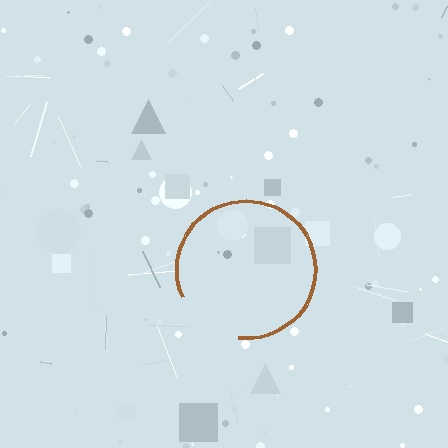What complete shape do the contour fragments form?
The contour fragments form a circle.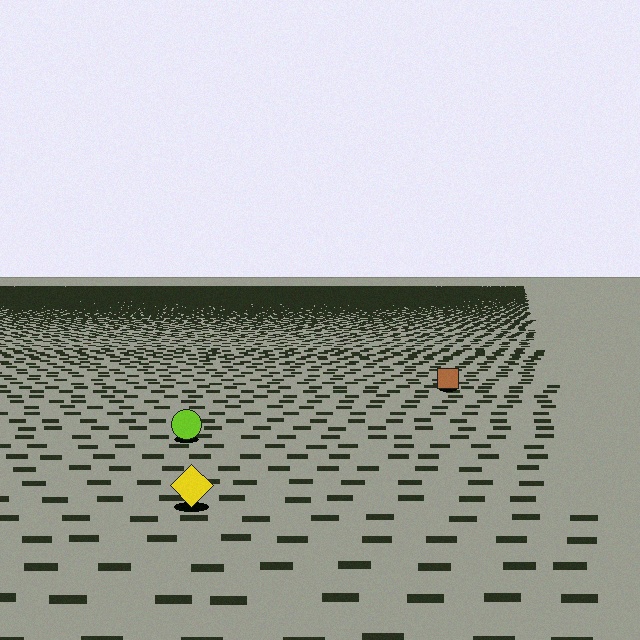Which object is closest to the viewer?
The yellow diamond is closest. The texture marks near it are larger and more spread out.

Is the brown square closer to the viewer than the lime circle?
No. The lime circle is closer — you can tell from the texture gradient: the ground texture is coarser near it.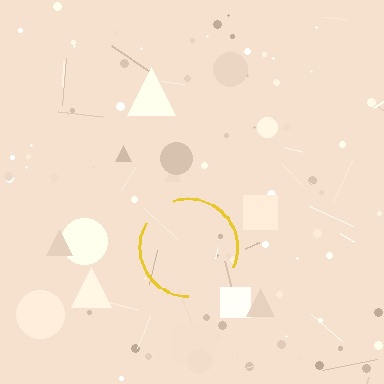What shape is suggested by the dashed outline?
The dashed outline suggests a circle.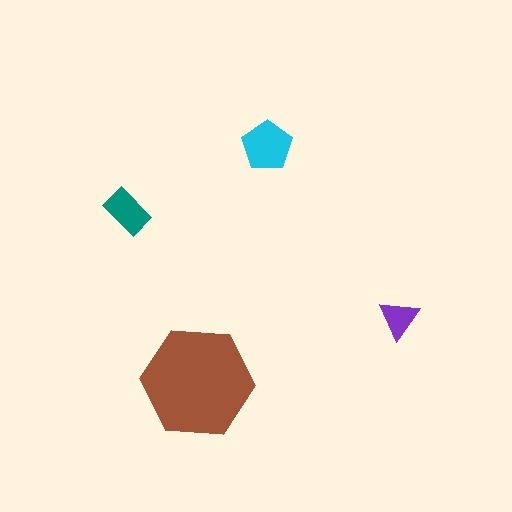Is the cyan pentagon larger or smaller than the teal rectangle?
Larger.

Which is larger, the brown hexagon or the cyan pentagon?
The brown hexagon.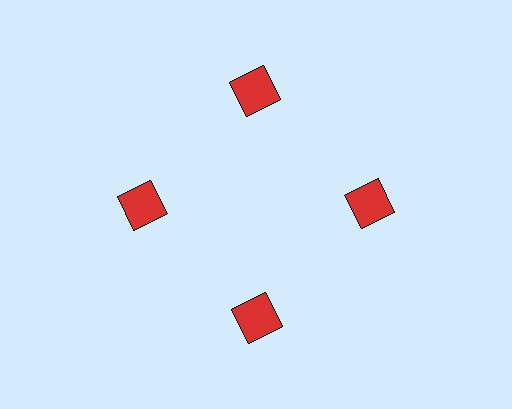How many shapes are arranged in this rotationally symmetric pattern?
There are 4 shapes, arranged in 4 groups of 1.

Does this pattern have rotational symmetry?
Yes, this pattern has 4-fold rotational symmetry. It looks the same after rotating 90 degrees around the center.